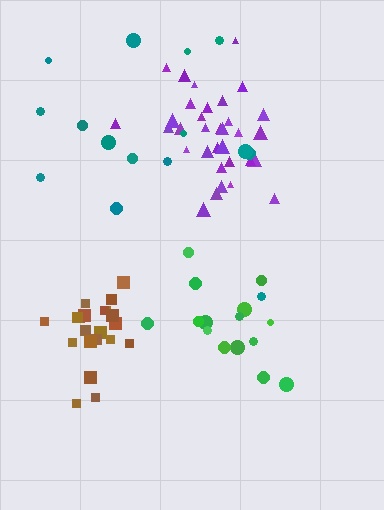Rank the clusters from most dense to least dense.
brown, purple, green, teal.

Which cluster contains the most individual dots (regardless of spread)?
Purple (35).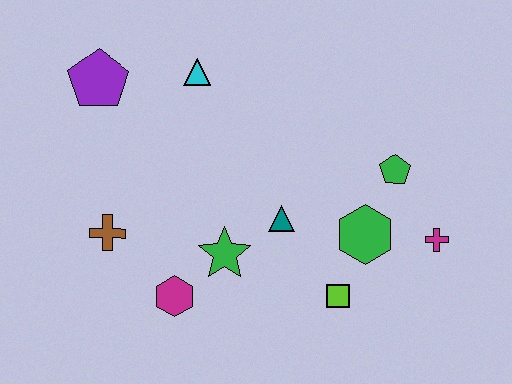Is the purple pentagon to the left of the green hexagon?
Yes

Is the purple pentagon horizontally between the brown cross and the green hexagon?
No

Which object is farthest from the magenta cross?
The purple pentagon is farthest from the magenta cross.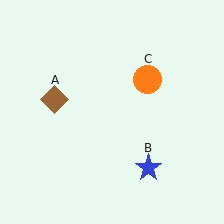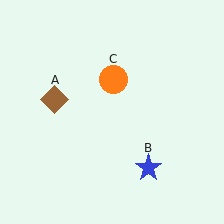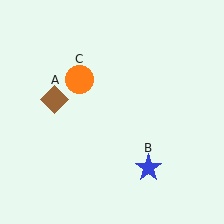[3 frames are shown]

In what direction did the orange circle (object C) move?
The orange circle (object C) moved left.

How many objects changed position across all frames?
1 object changed position: orange circle (object C).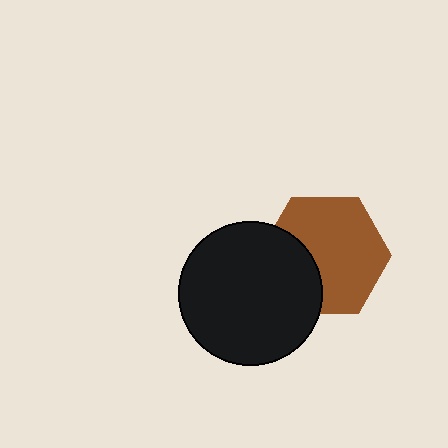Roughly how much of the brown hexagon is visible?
Most of it is visible (roughly 69%).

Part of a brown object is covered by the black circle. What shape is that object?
It is a hexagon.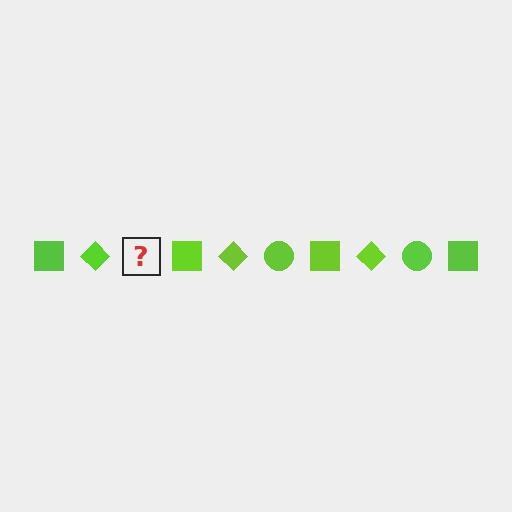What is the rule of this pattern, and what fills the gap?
The rule is that the pattern cycles through square, diamond, circle shapes in lime. The gap should be filled with a lime circle.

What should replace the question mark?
The question mark should be replaced with a lime circle.